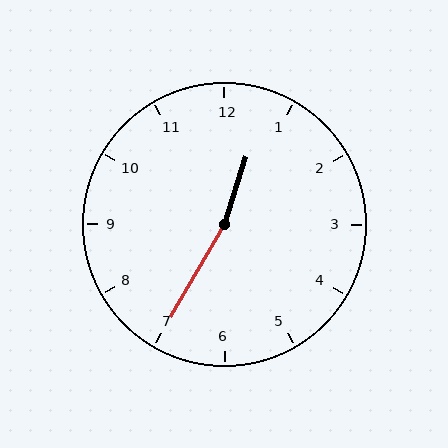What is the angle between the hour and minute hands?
Approximately 168 degrees.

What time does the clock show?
12:35.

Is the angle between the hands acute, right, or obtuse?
It is obtuse.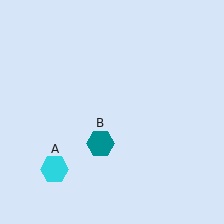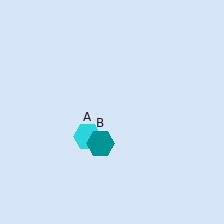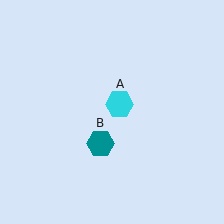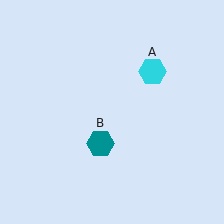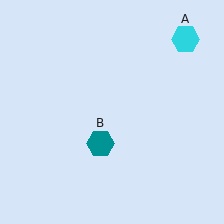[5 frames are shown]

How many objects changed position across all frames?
1 object changed position: cyan hexagon (object A).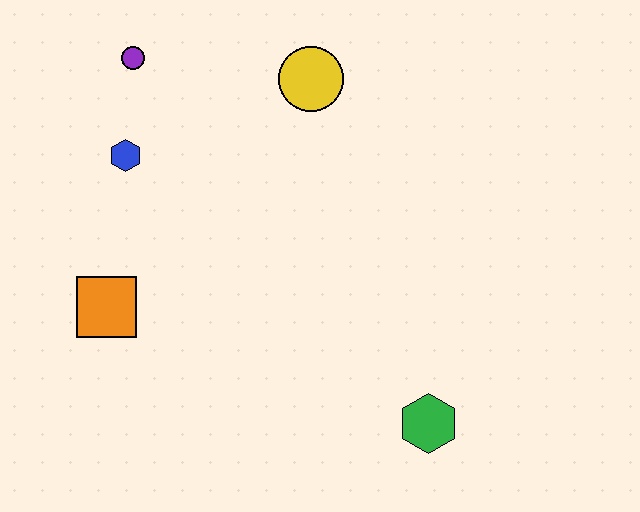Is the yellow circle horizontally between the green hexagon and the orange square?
Yes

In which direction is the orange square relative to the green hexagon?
The orange square is to the left of the green hexagon.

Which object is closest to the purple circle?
The blue hexagon is closest to the purple circle.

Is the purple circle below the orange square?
No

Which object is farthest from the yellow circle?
The green hexagon is farthest from the yellow circle.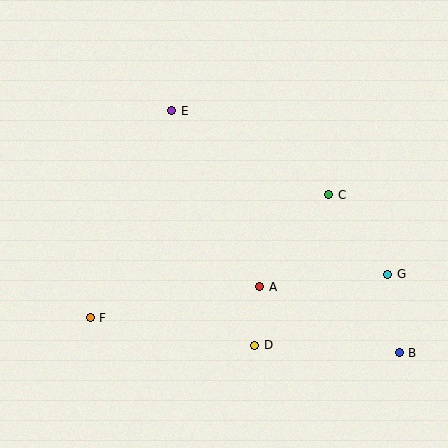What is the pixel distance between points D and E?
The distance between D and E is 248 pixels.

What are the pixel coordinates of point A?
Point A is at (260, 287).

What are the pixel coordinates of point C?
Point C is at (329, 195).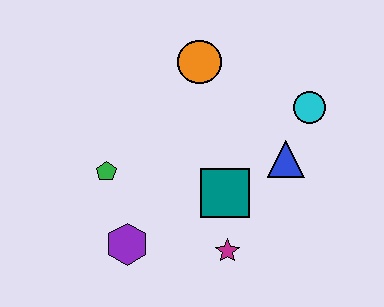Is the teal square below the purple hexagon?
No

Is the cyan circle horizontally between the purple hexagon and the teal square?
No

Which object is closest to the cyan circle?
The blue triangle is closest to the cyan circle.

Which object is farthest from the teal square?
The orange circle is farthest from the teal square.